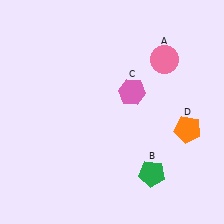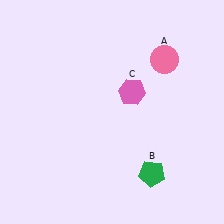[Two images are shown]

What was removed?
The orange pentagon (D) was removed in Image 2.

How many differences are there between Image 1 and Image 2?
There is 1 difference between the two images.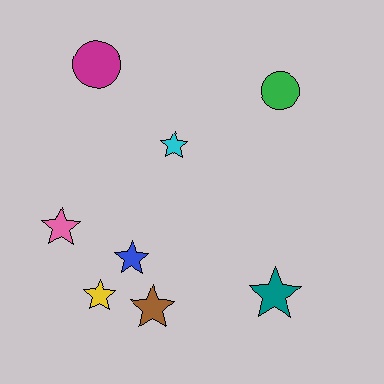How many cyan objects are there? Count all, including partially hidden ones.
There is 1 cyan object.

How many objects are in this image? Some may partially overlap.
There are 8 objects.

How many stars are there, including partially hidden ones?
There are 6 stars.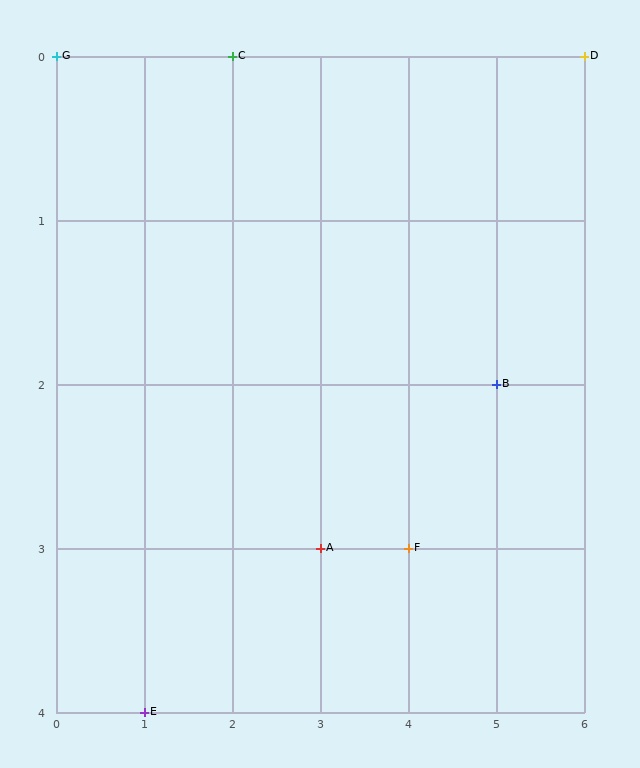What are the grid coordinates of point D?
Point D is at grid coordinates (6, 0).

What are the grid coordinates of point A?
Point A is at grid coordinates (3, 3).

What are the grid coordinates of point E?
Point E is at grid coordinates (1, 4).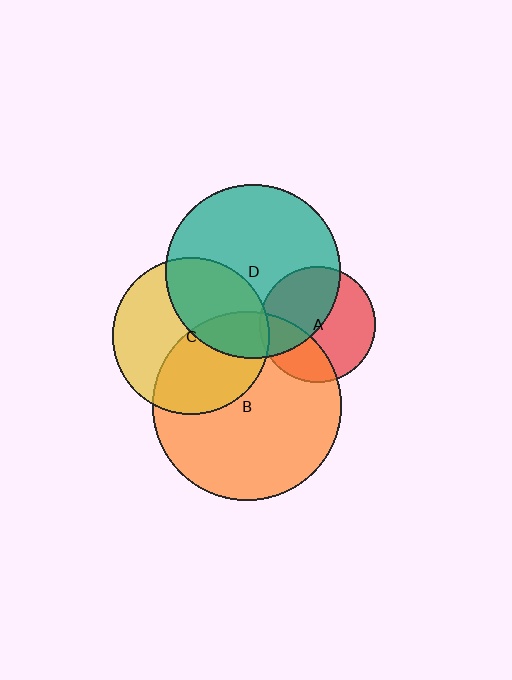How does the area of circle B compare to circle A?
Approximately 2.6 times.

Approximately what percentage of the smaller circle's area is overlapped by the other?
Approximately 30%.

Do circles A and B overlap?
Yes.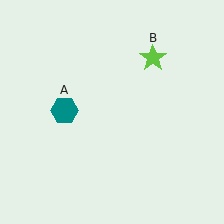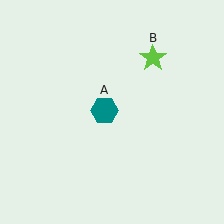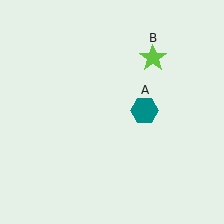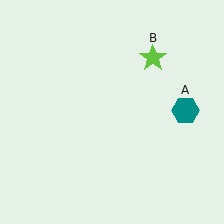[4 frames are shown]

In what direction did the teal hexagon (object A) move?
The teal hexagon (object A) moved right.